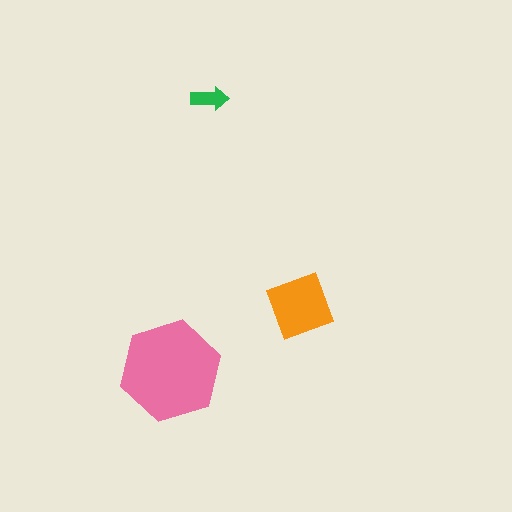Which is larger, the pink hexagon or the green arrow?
The pink hexagon.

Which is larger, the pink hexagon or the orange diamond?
The pink hexagon.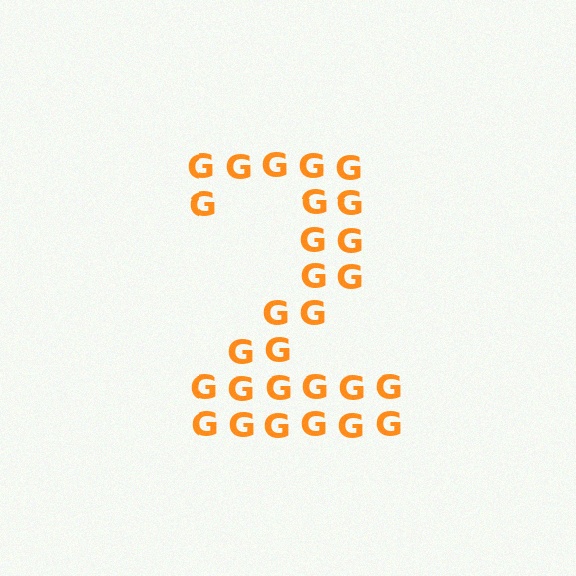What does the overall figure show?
The overall figure shows the digit 2.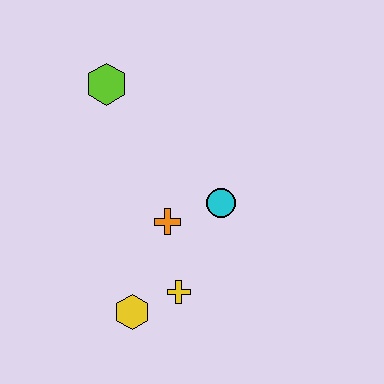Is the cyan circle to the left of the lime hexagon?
No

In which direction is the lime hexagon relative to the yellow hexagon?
The lime hexagon is above the yellow hexagon.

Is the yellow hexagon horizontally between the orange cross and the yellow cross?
No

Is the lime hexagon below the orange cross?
No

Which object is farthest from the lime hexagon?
The yellow hexagon is farthest from the lime hexagon.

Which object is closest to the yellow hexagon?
The yellow cross is closest to the yellow hexagon.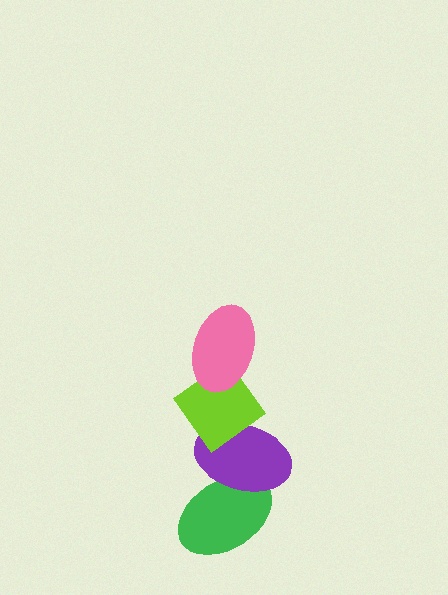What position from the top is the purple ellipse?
The purple ellipse is 3rd from the top.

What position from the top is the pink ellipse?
The pink ellipse is 1st from the top.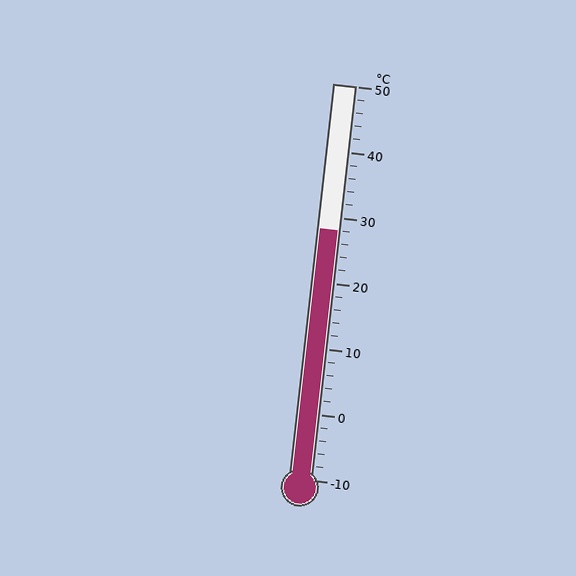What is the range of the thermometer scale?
The thermometer scale ranges from -10°C to 50°C.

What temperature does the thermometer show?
The thermometer shows approximately 28°C.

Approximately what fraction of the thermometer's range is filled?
The thermometer is filled to approximately 65% of its range.